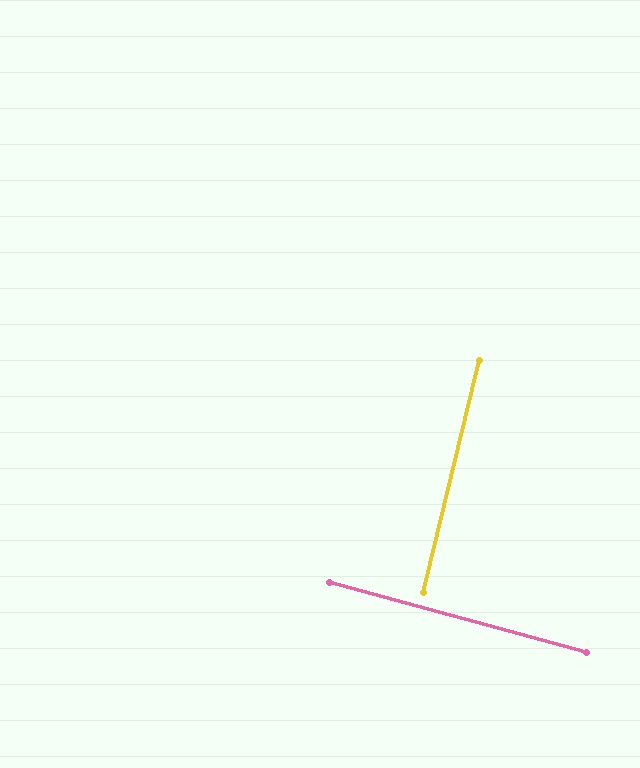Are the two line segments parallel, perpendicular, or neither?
Perpendicular — they meet at approximately 88°.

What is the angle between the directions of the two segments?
Approximately 88 degrees.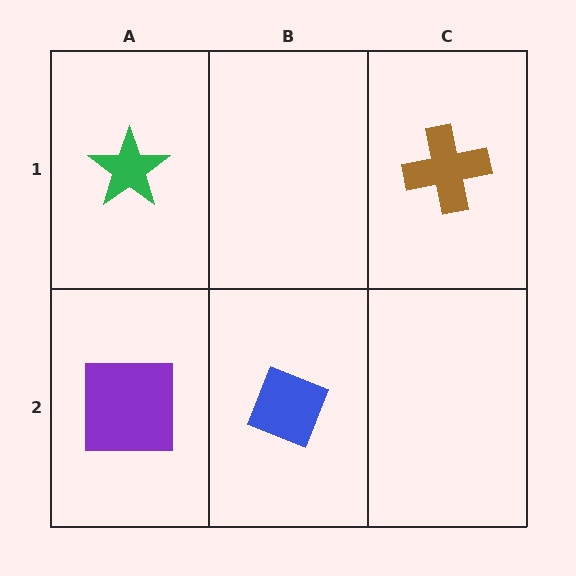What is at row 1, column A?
A green star.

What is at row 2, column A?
A purple square.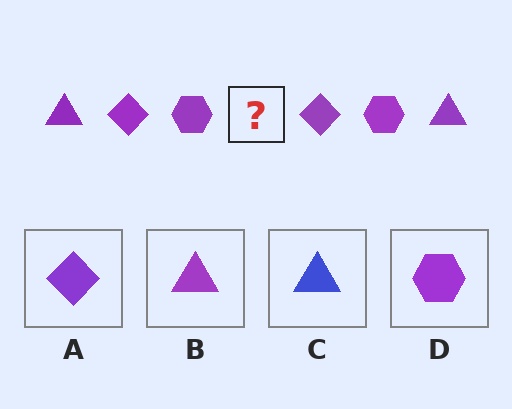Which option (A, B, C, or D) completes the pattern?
B.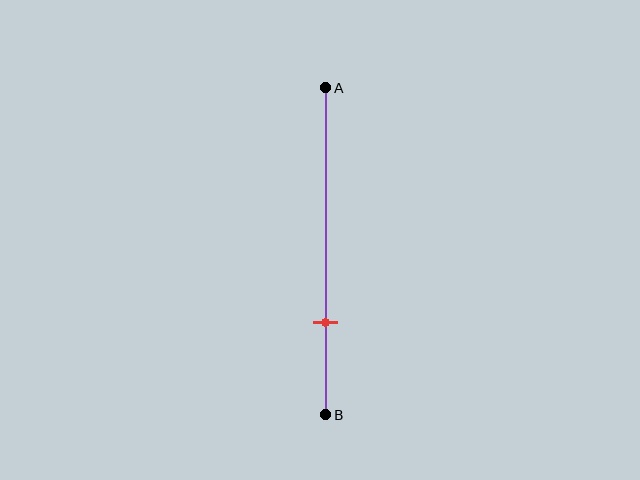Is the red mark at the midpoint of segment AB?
No, the mark is at about 70% from A, not at the 50% midpoint.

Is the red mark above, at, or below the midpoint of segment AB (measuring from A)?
The red mark is below the midpoint of segment AB.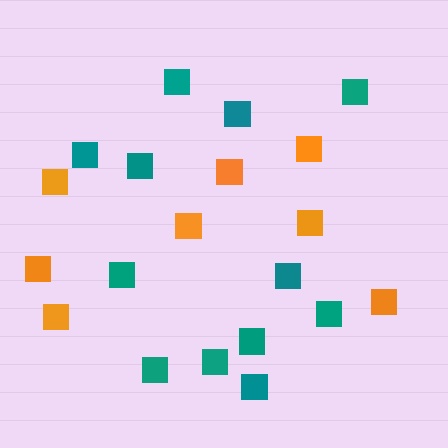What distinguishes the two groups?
There are 2 groups: one group of teal squares (12) and one group of orange squares (8).